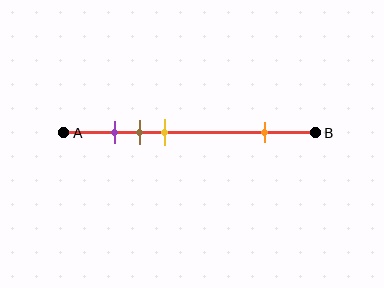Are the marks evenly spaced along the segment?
No, the marks are not evenly spaced.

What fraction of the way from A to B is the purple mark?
The purple mark is approximately 20% (0.2) of the way from A to B.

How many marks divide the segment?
There are 4 marks dividing the segment.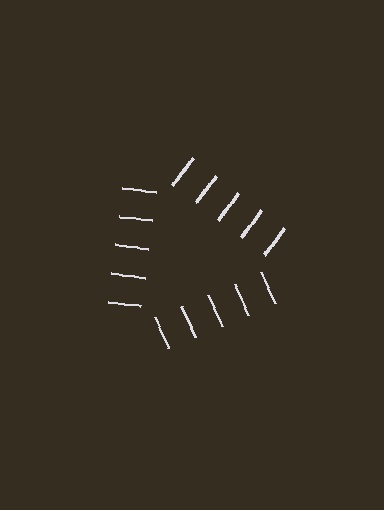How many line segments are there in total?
15 — 5 along each of the 3 edges.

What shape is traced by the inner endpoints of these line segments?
An illusory triangle — the line segments terminate on its edges but no continuous stroke is drawn.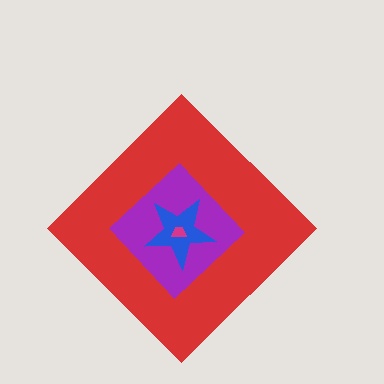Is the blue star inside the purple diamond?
Yes.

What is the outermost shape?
The red diamond.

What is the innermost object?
The magenta trapezoid.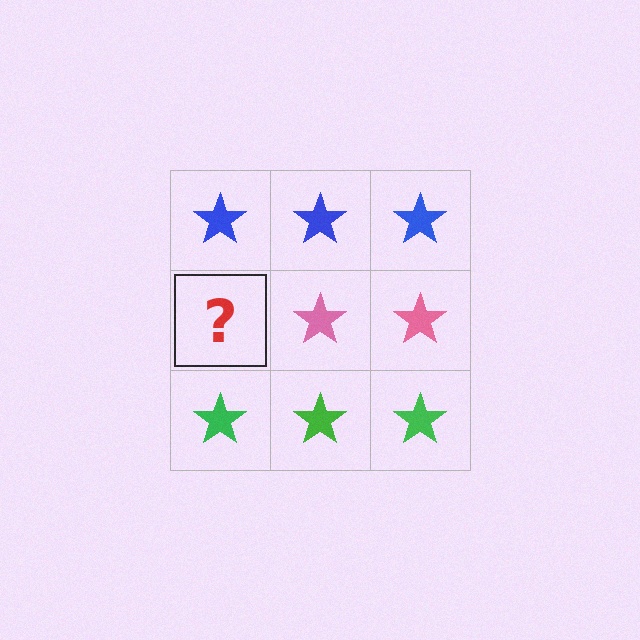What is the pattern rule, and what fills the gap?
The rule is that each row has a consistent color. The gap should be filled with a pink star.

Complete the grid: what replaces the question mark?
The question mark should be replaced with a pink star.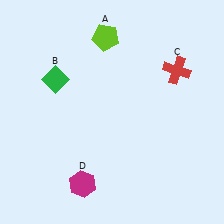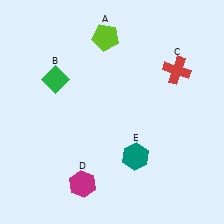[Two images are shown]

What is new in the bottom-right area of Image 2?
A teal hexagon (E) was added in the bottom-right area of Image 2.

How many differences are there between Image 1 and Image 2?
There is 1 difference between the two images.